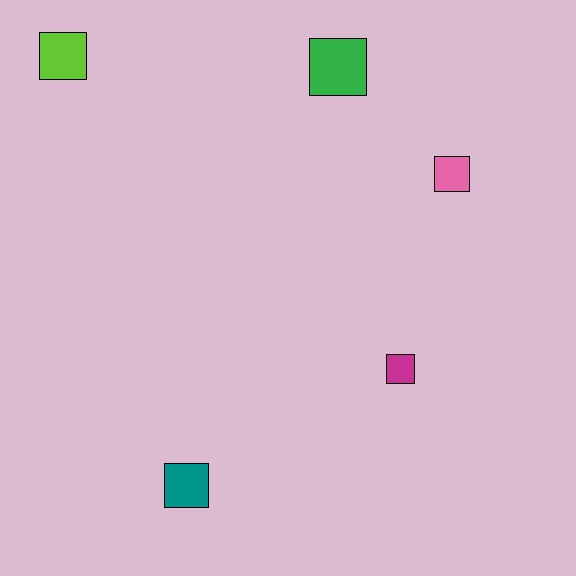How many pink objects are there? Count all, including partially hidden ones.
There is 1 pink object.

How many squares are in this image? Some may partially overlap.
There are 5 squares.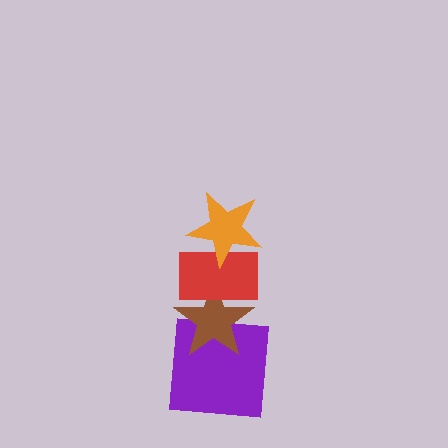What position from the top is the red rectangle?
The red rectangle is 2nd from the top.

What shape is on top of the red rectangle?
The orange star is on top of the red rectangle.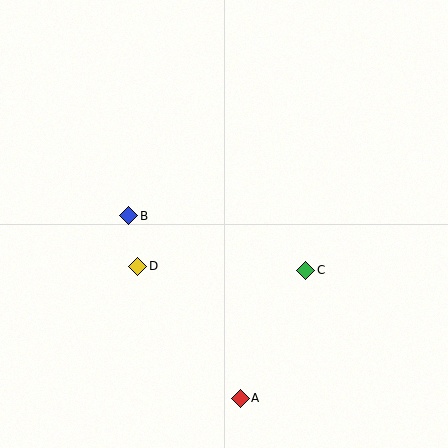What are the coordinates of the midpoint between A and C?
The midpoint between A and C is at (273, 334).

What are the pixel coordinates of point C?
Point C is at (306, 270).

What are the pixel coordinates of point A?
Point A is at (240, 398).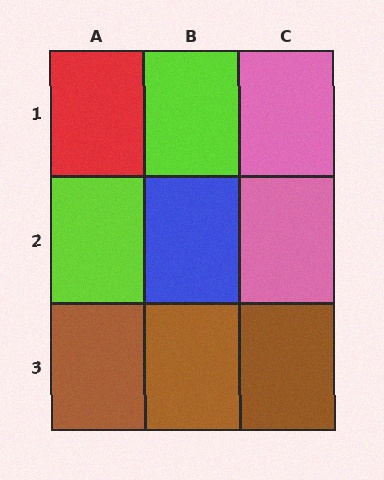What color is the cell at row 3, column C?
Brown.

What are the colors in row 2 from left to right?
Lime, blue, pink.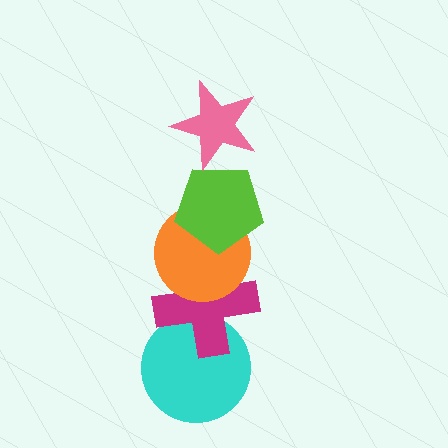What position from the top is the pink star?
The pink star is 1st from the top.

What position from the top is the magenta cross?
The magenta cross is 4th from the top.